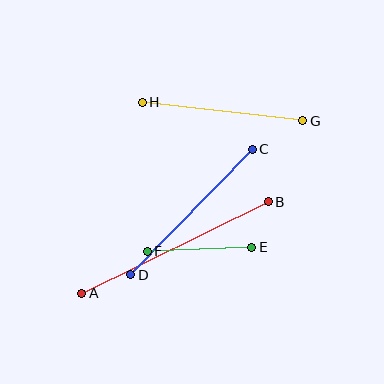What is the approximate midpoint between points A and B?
The midpoint is at approximately (175, 247) pixels.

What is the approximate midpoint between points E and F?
The midpoint is at approximately (199, 249) pixels.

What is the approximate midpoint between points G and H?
The midpoint is at approximately (223, 111) pixels.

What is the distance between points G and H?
The distance is approximately 161 pixels.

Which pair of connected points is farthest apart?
Points A and B are farthest apart.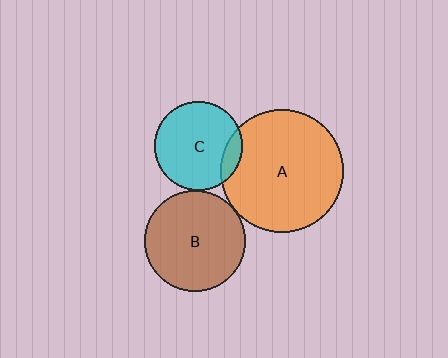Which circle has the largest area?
Circle A (orange).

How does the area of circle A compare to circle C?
Approximately 1.9 times.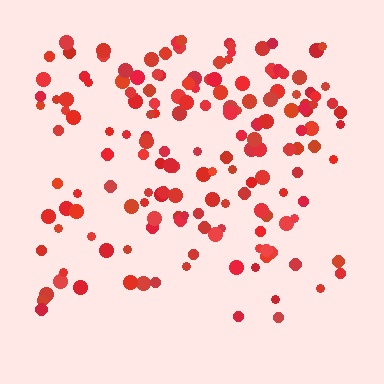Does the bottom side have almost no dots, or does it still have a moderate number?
Still a moderate number, just noticeably fewer than the top.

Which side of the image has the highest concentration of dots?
The top.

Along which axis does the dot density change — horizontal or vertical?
Vertical.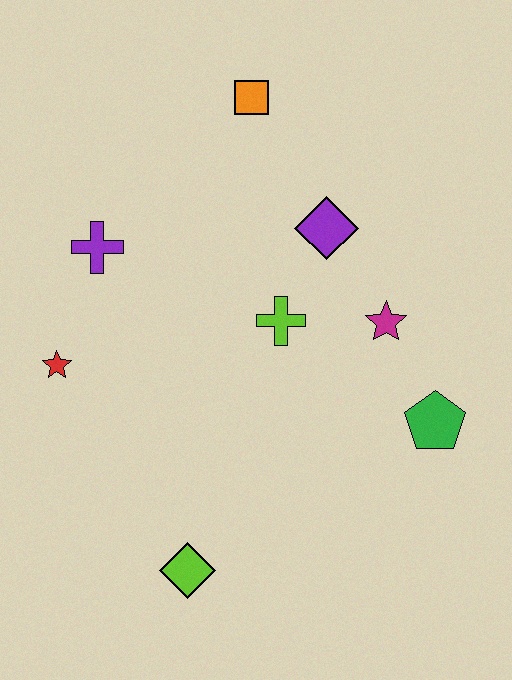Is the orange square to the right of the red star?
Yes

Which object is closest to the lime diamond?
The red star is closest to the lime diamond.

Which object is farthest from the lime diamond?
The orange square is farthest from the lime diamond.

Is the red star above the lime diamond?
Yes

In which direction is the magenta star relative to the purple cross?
The magenta star is to the right of the purple cross.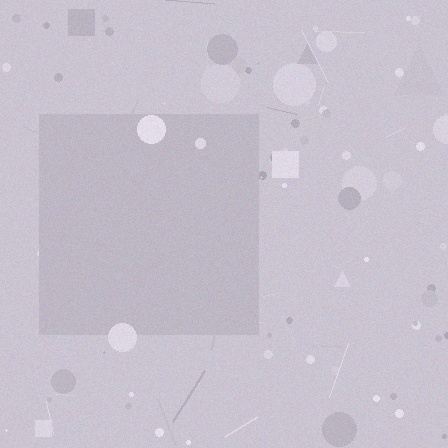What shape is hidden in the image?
A square is hidden in the image.